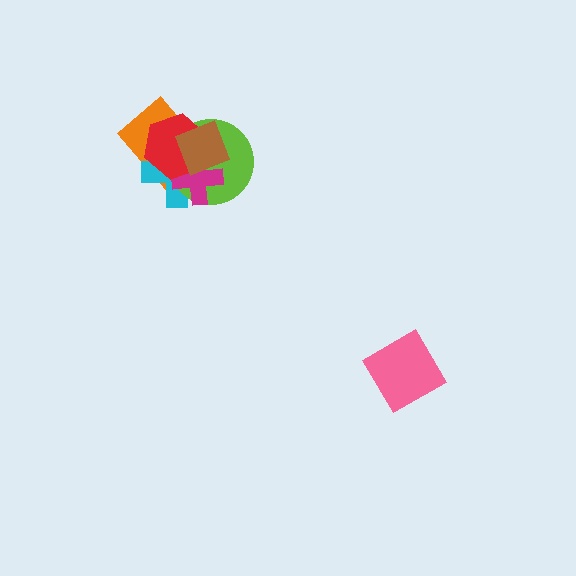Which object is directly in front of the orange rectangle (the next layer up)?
The cyan cross is directly in front of the orange rectangle.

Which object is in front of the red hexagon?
The brown diamond is in front of the red hexagon.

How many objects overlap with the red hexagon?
5 objects overlap with the red hexagon.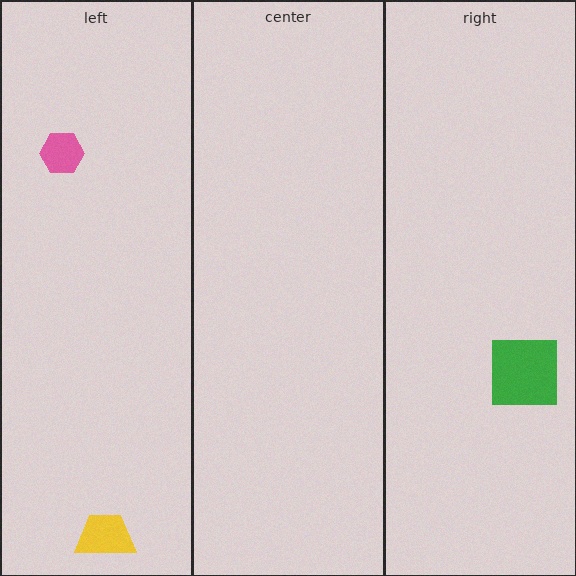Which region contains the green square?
The right region.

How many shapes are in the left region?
2.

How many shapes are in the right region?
1.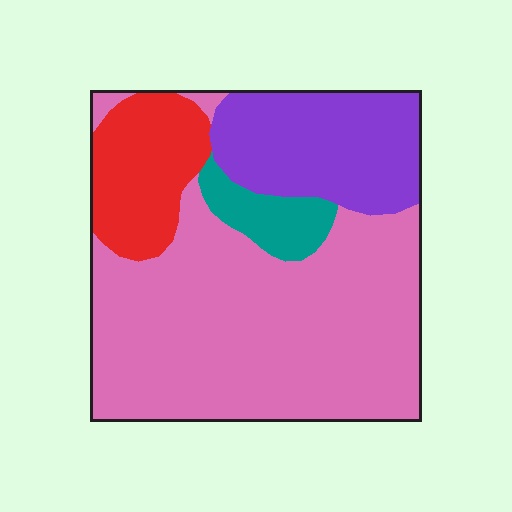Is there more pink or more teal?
Pink.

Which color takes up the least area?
Teal, at roughly 5%.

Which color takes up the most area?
Pink, at roughly 60%.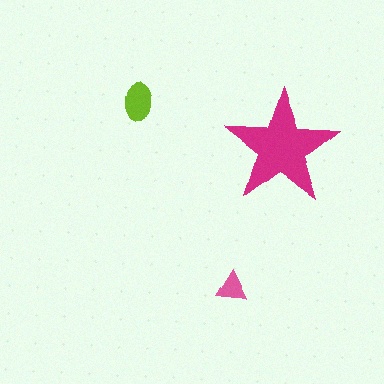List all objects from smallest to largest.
The pink triangle, the lime ellipse, the magenta star.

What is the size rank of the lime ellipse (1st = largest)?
2nd.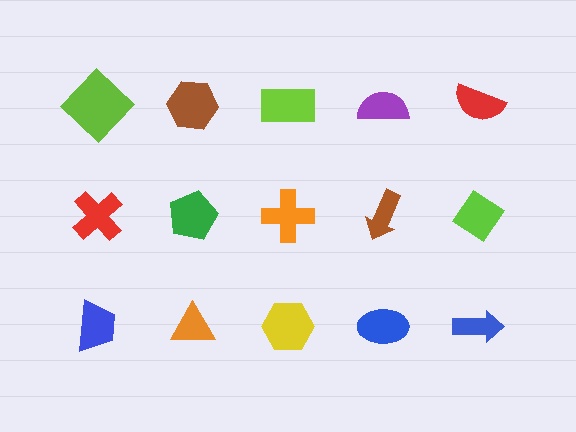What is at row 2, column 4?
A brown arrow.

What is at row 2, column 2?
A green pentagon.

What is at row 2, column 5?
A lime diamond.